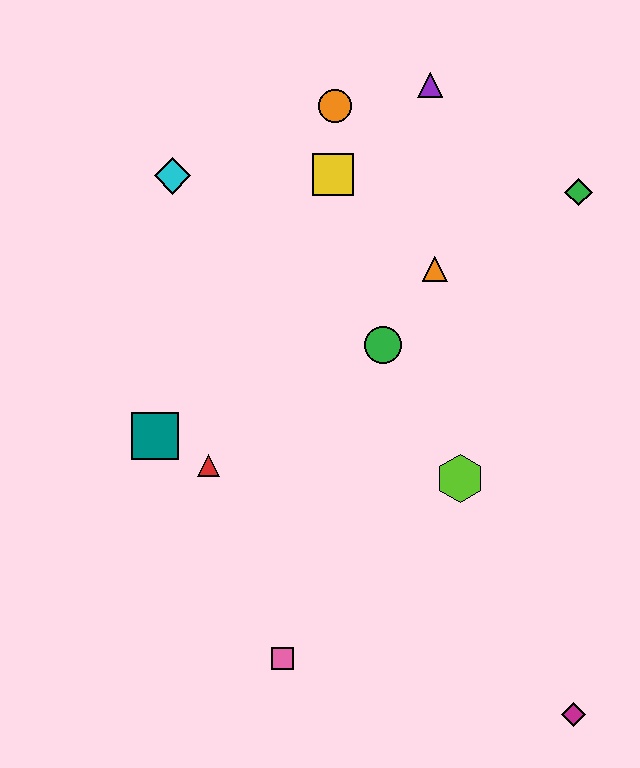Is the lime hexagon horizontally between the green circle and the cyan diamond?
No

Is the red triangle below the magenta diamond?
No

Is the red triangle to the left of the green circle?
Yes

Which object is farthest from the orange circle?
The magenta diamond is farthest from the orange circle.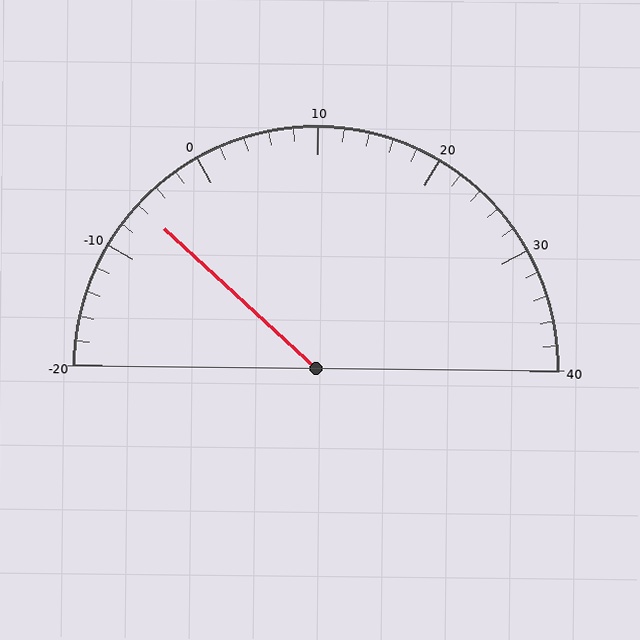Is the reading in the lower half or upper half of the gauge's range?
The reading is in the lower half of the range (-20 to 40).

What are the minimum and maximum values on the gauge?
The gauge ranges from -20 to 40.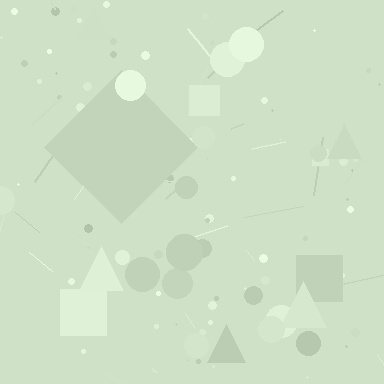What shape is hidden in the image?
A diamond is hidden in the image.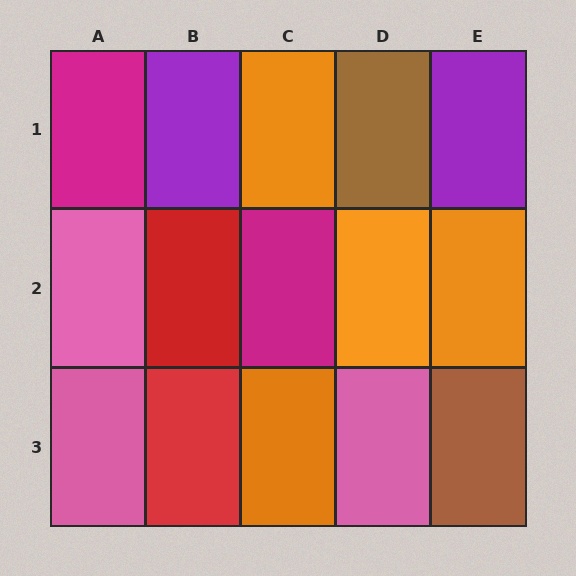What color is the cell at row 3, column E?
Brown.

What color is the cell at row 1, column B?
Purple.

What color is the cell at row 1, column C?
Orange.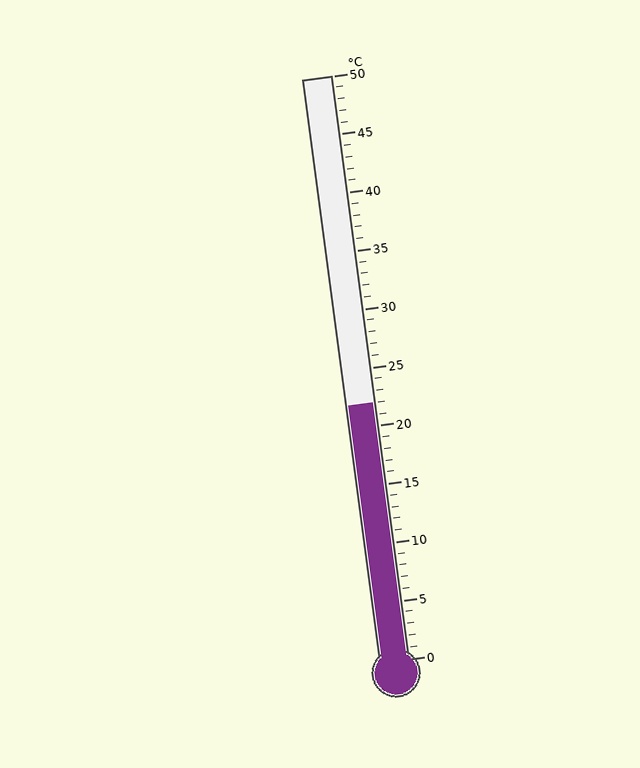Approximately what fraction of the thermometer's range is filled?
The thermometer is filled to approximately 45% of its range.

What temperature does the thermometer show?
The thermometer shows approximately 22°C.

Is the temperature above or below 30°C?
The temperature is below 30°C.